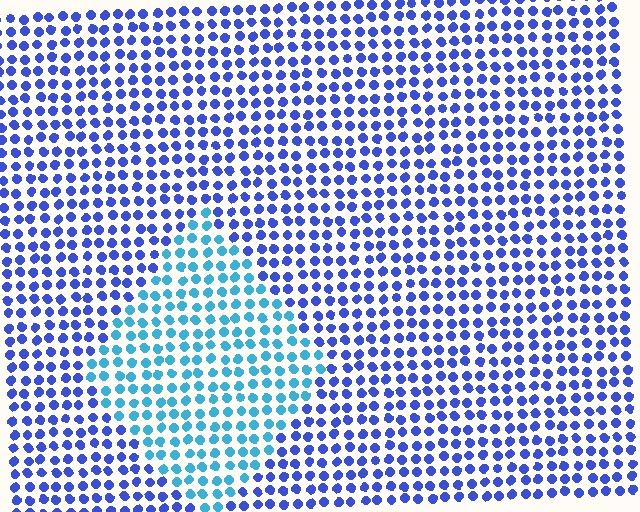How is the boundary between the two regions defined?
The boundary is defined purely by a slight shift in hue (about 38 degrees). Spacing, size, and orientation are identical on both sides.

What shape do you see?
I see a diamond.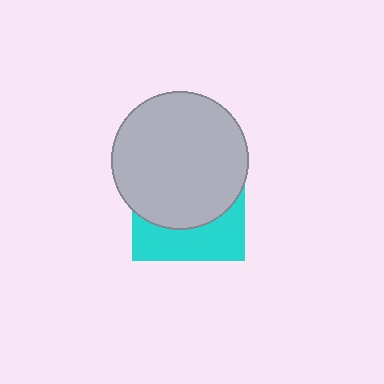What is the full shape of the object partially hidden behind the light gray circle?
The partially hidden object is a cyan square.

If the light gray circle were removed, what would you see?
You would see the complete cyan square.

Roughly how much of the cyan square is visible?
A small part of it is visible (roughly 36%).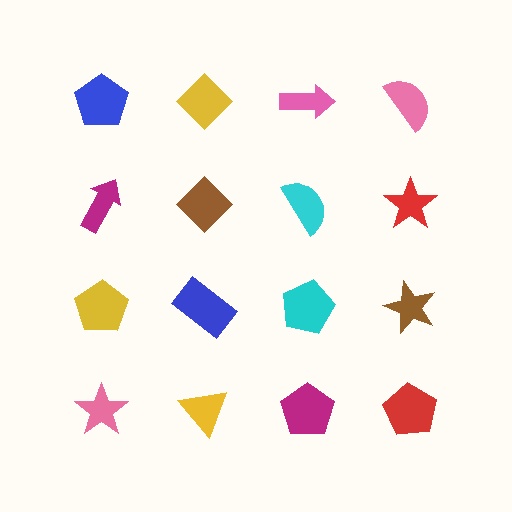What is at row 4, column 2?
A yellow triangle.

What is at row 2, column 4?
A red star.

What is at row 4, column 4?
A red pentagon.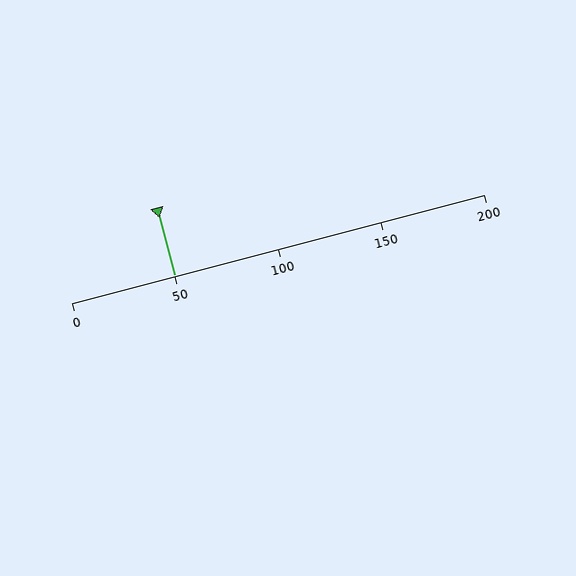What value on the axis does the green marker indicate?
The marker indicates approximately 50.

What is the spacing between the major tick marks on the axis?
The major ticks are spaced 50 apart.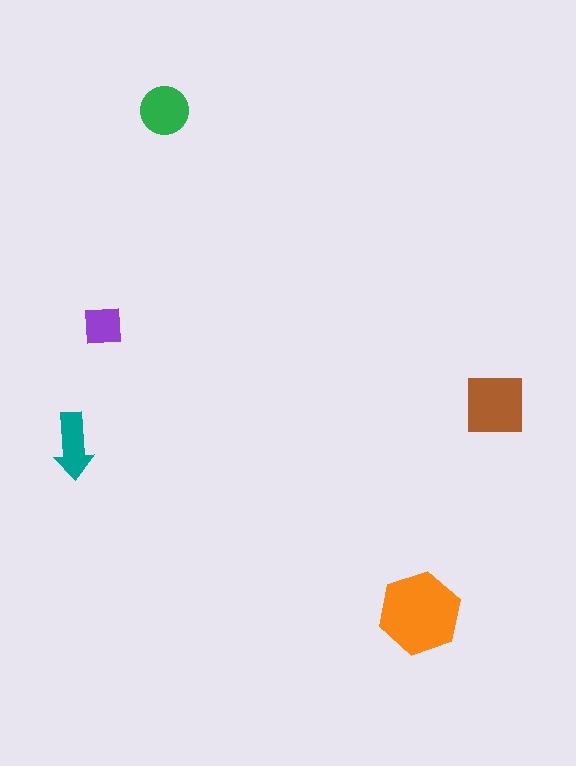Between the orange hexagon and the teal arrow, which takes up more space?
The orange hexagon.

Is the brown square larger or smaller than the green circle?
Larger.